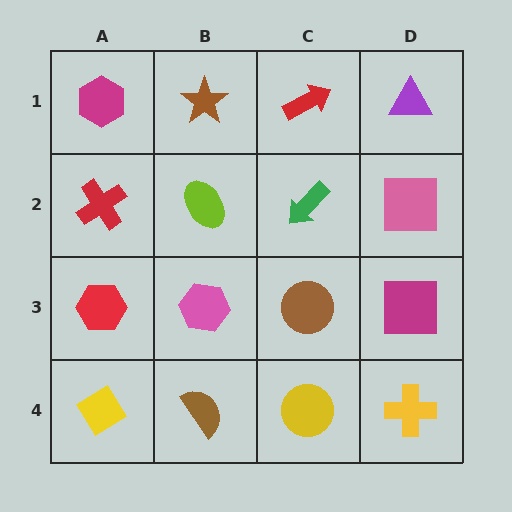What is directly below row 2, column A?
A red hexagon.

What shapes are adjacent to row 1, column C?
A green arrow (row 2, column C), a brown star (row 1, column B), a purple triangle (row 1, column D).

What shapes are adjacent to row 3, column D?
A pink square (row 2, column D), a yellow cross (row 4, column D), a brown circle (row 3, column C).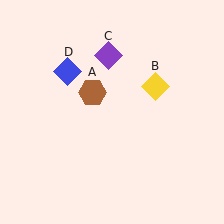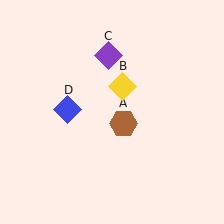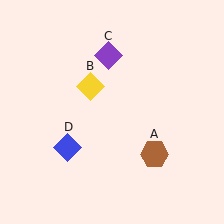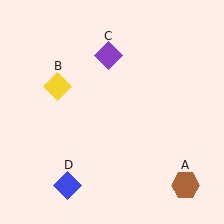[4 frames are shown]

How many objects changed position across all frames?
3 objects changed position: brown hexagon (object A), yellow diamond (object B), blue diamond (object D).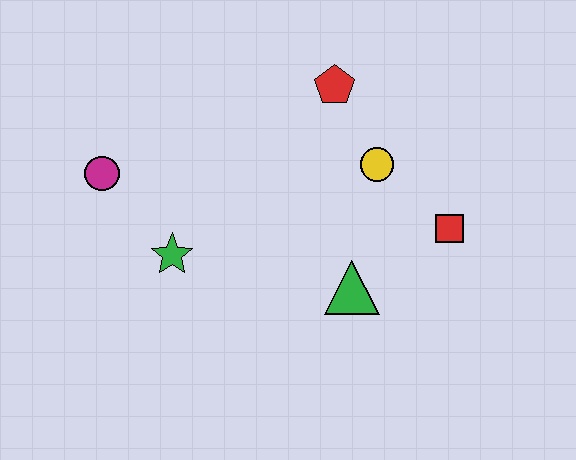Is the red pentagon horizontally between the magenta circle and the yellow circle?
Yes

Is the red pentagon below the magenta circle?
No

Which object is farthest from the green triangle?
The magenta circle is farthest from the green triangle.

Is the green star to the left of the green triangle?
Yes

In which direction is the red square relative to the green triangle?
The red square is to the right of the green triangle.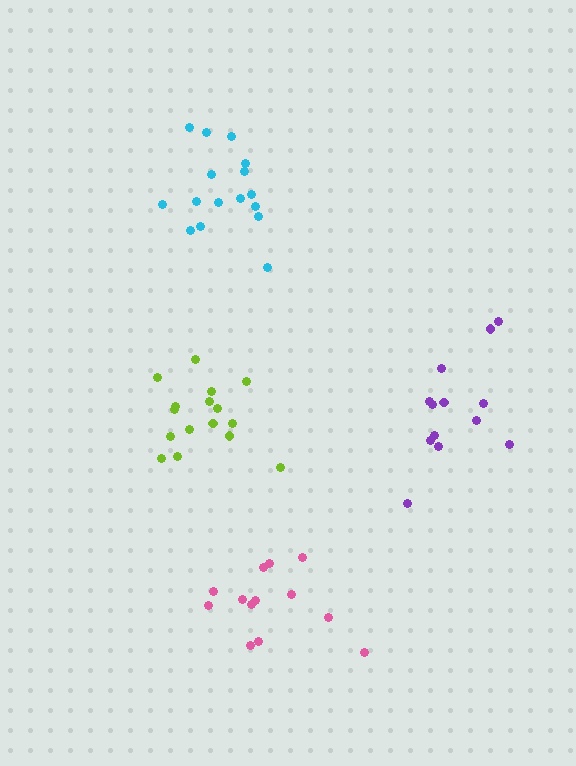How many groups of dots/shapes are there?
There are 4 groups.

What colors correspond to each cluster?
The clusters are colored: pink, lime, cyan, purple.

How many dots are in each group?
Group 1: 13 dots, Group 2: 16 dots, Group 3: 16 dots, Group 4: 13 dots (58 total).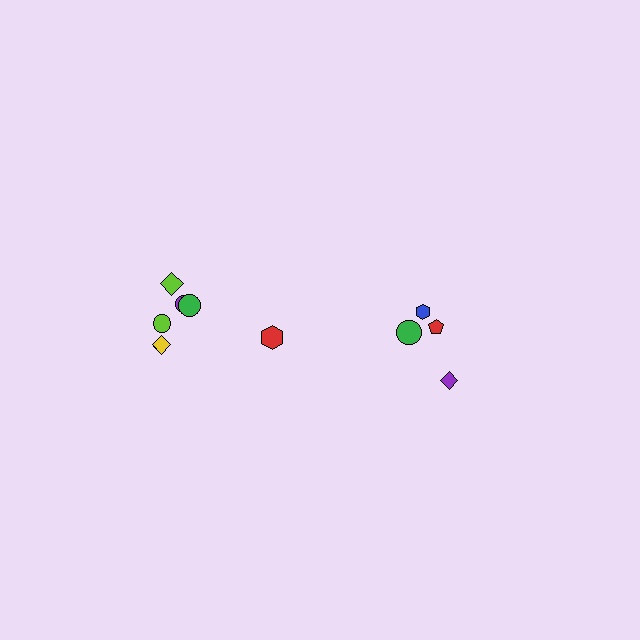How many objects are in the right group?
There are 4 objects.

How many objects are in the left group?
There are 7 objects.